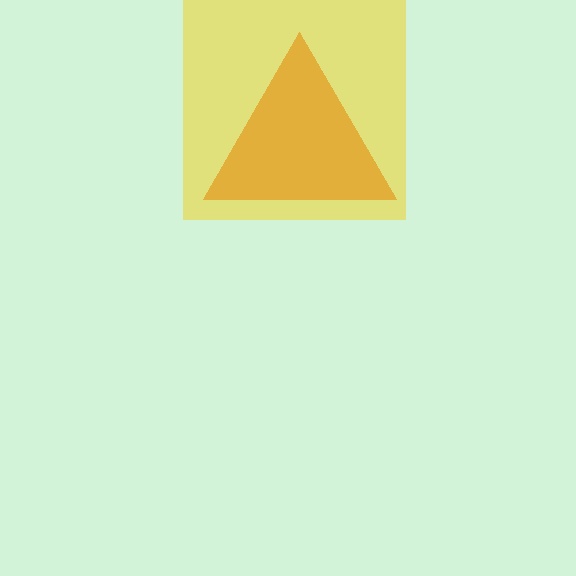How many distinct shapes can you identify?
There are 2 distinct shapes: a yellow square, an orange triangle.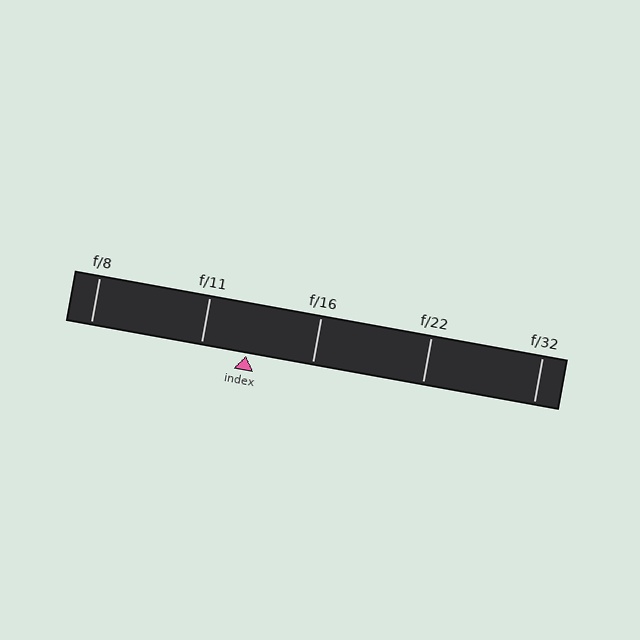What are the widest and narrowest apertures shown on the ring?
The widest aperture shown is f/8 and the narrowest is f/32.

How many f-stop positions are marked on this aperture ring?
There are 5 f-stop positions marked.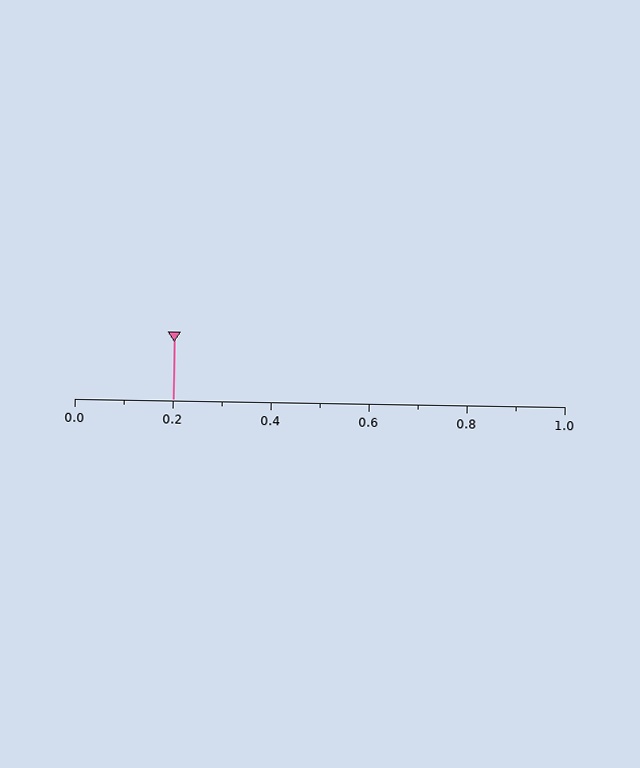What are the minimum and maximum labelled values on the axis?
The axis runs from 0.0 to 1.0.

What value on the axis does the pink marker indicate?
The marker indicates approximately 0.2.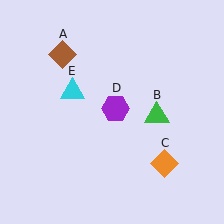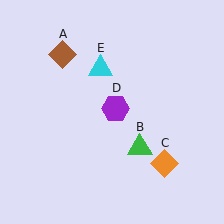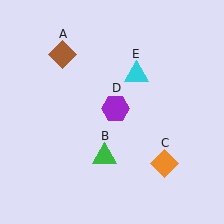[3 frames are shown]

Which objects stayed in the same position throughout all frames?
Brown diamond (object A) and orange diamond (object C) and purple hexagon (object D) remained stationary.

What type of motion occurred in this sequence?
The green triangle (object B), cyan triangle (object E) rotated clockwise around the center of the scene.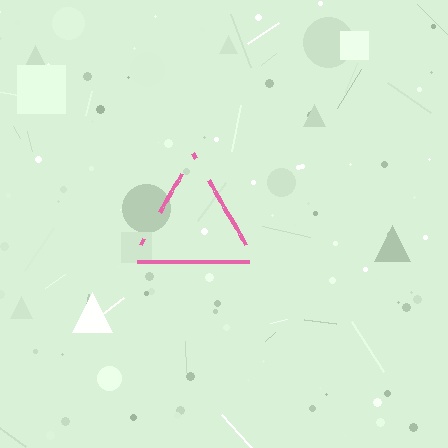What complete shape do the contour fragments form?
The contour fragments form a triangle.